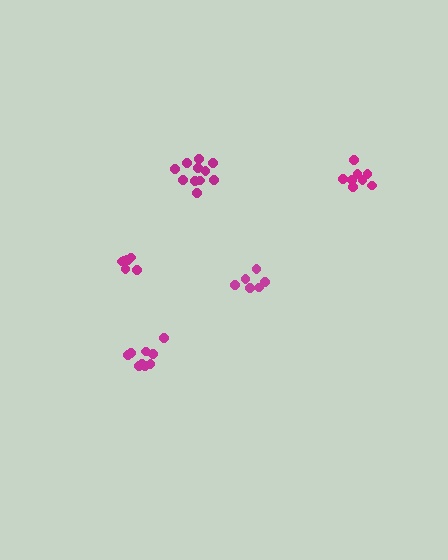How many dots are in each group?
Group 1: 7 dots, Group 2: 9 dots, Group 3: 11 dots, Group 4: 6 dots, Group 5: 8 dots (41 total).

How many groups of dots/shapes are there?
There are 5 groups.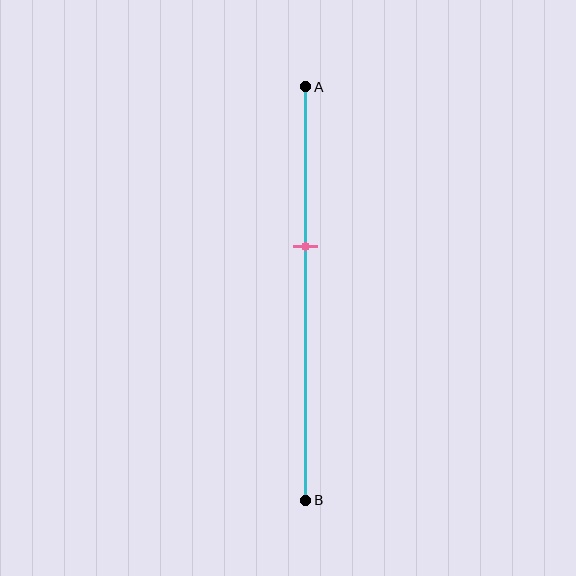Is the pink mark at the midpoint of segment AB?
No, the mark is at about 40% from A, not at the 50% midpoint.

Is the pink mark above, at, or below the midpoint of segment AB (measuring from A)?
The pink mark is above the midpoint of segment AB.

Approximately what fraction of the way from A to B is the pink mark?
The pink mark is approximately 40% of the way from A to B.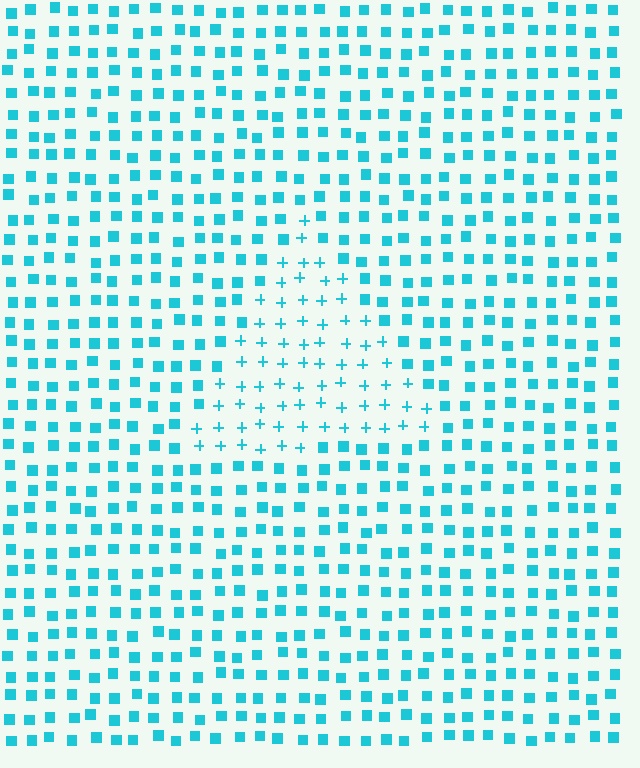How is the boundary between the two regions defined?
The boundary is defined by a change in element shape: plus signs inside vs. squares outside. All elements share the same color and spacing.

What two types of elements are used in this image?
The image uses plus signs inside the triangle region and squares outside it.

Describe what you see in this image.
The image is filled with small cyan elements arranged in a uniform grid. A triangle-shaped region contains plus signs, while the surrounding area contains squares. The boundary is defined purely by the change in element shape.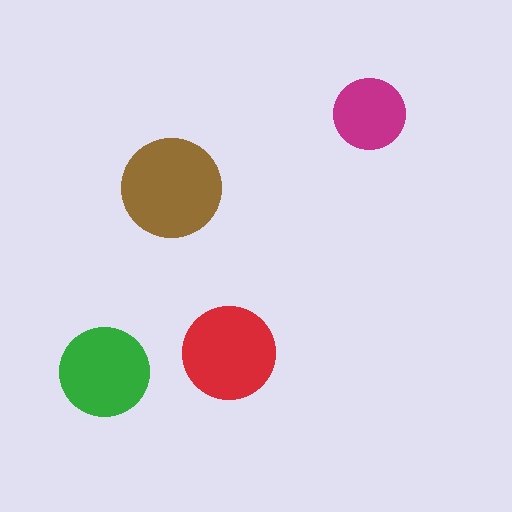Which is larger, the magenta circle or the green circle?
The green one.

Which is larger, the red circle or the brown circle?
The brown one.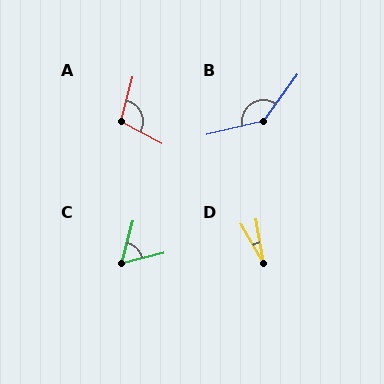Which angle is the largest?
B, at approximately 139 degrees.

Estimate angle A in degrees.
Approximately 104 degrees.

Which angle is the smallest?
D, at approximately 20 degrees.